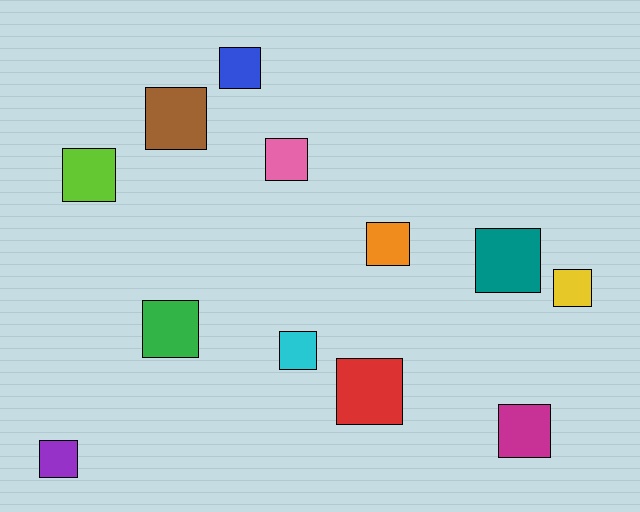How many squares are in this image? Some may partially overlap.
There are 12 squares.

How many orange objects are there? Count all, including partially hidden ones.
There is 1 orange object.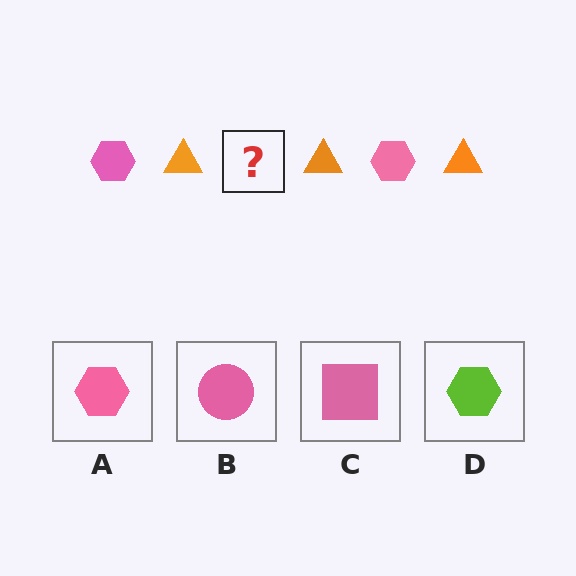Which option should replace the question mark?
Option A.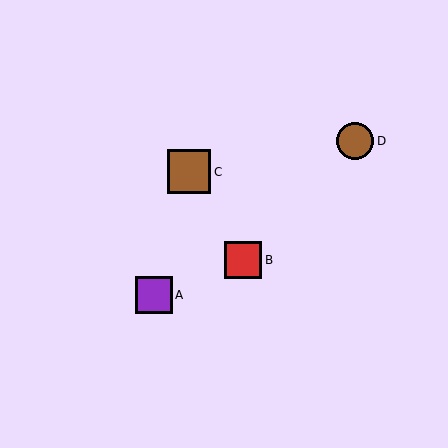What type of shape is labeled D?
Shape D is a brown circle.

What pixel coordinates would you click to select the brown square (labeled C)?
Click at (189, 172) to select the brown square C.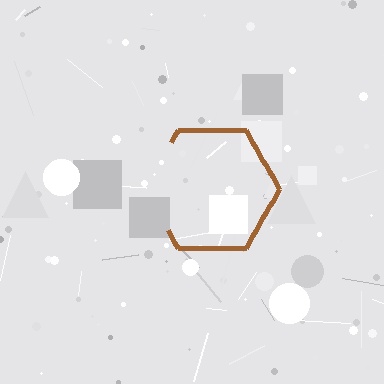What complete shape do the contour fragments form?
The contour fragments form a hexagon.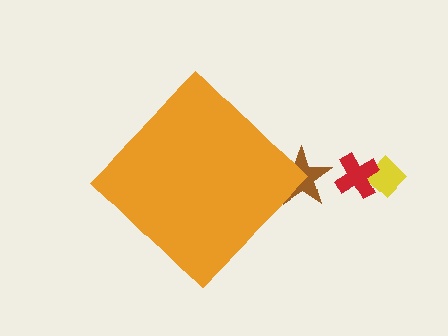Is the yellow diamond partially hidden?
No, the yellow diamond is fully visible.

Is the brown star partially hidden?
Yes, the brown star is partially hidden behind the orange diamond.